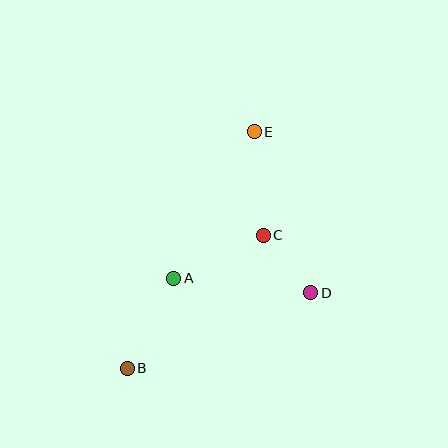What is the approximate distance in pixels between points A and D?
The distance between A and D is approximately 137 pixels.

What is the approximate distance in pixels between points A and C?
The distance between A and C is approximately 99 pixels.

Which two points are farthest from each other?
Points B and E are farthest from each other.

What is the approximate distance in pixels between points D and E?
The distance between D and E is approximately 171 pixels.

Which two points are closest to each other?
Points C and D are closest to each other.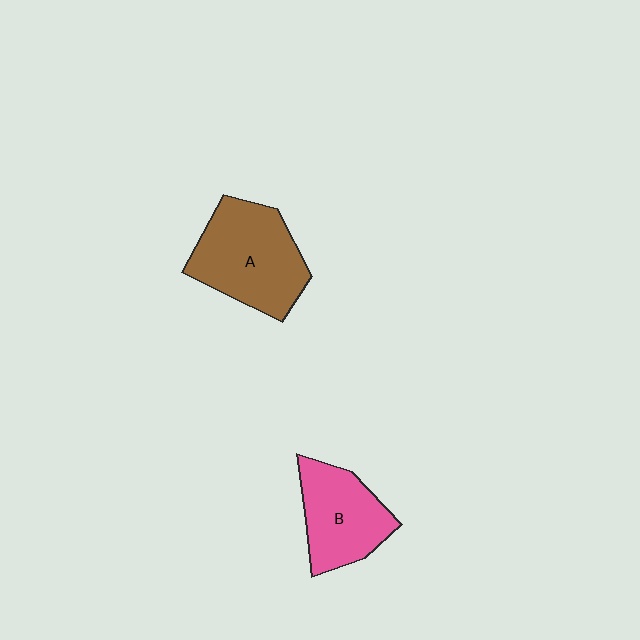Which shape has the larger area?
Shape A (brown).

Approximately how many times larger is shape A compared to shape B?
Approximately 1.3 times.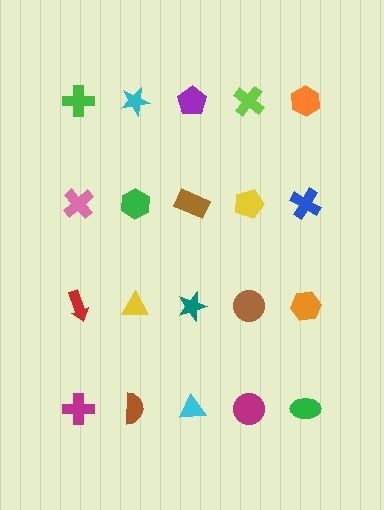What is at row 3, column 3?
A teal star.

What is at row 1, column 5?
An orange hexagon.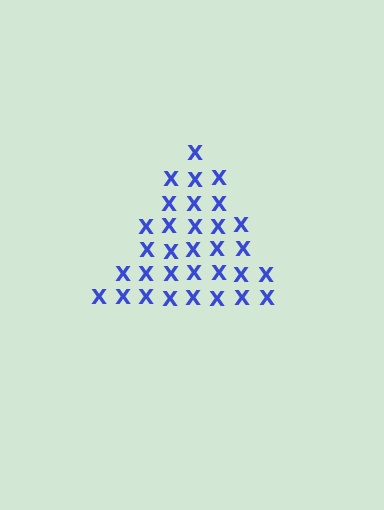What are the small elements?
The small elements are letter X's.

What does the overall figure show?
The overall figure shows a triangle.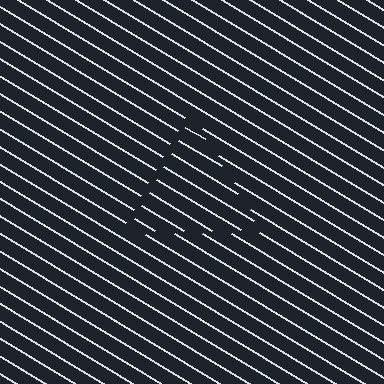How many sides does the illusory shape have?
3 sides — the line-ends trace a triangle.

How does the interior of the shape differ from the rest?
The interior of the shape contains the same grating, shifted by half a period — the contour is defined by the phase discontinuity where line-ends from the inner and outer gratings abut.